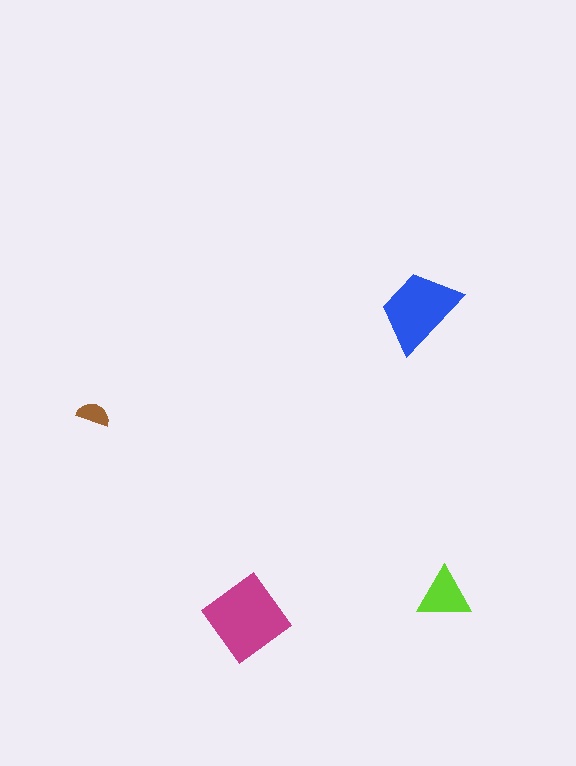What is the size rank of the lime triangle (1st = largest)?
3rd.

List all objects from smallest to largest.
The brown semicircle, the lime triangle, the blue trapezoid, the magenta diamond.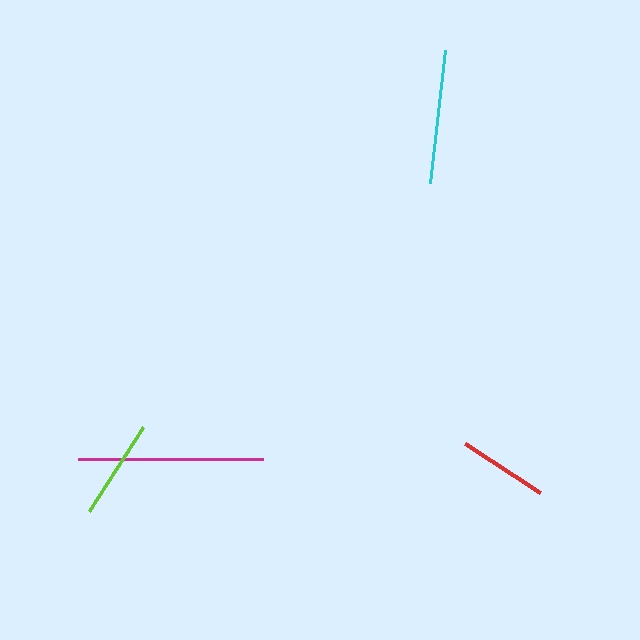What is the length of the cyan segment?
The cyan segment is approximately 133 pixels long.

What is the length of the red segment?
The red segment is approximately 90 pixels long.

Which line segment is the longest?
The magenta line is the longest at approximately 185 pixels.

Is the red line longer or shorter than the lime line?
The lime line is longer than the red line.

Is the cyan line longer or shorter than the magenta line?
The magenta line is longer than the cyan line.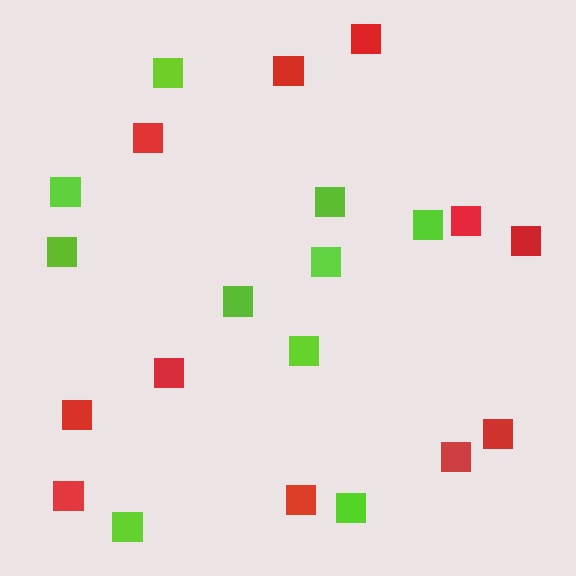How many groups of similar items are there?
There are 2 groups: one group of lime squares (10) and one group of red squares (11).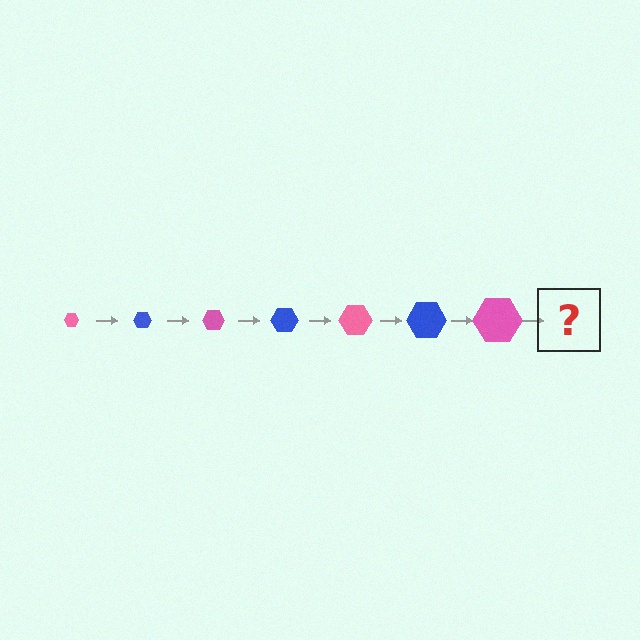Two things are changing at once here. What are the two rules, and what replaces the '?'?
The two rules are that the hexagon grows larger each step and the color cycles through pink and blue. The '?' should be a blue hexagon, larger than the previous one.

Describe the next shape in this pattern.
It should be a blue hexagon, larger than the previous one.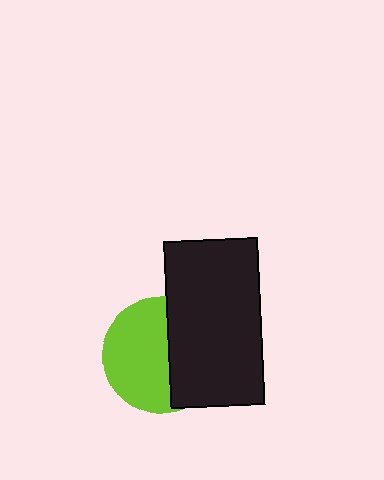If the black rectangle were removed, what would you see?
You would see the complete lime circle.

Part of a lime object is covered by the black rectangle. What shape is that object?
It is a circle.